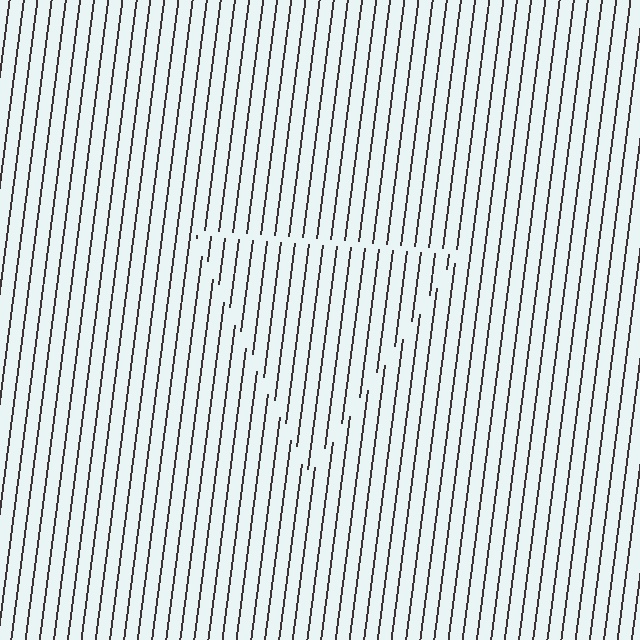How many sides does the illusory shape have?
3 sides — the line-ends trace a triangle.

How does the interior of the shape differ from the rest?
The interior of the shape contains the same grating, shifted by half a period — the contour is defined by the phase discontinuity where line-ends from the inner and outer gratings abut.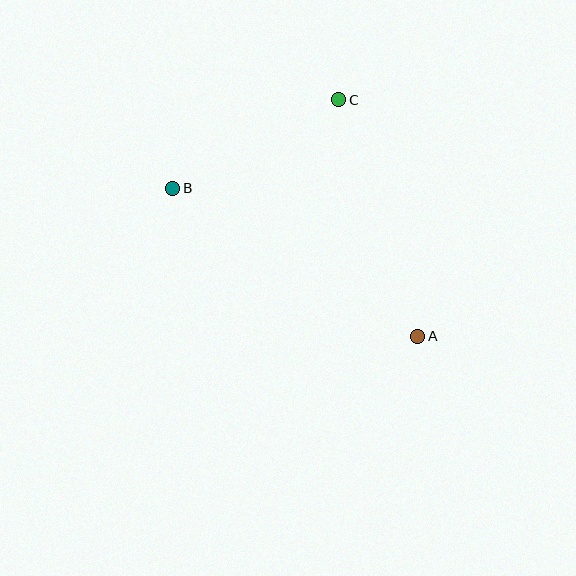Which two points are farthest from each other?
Points A and B are farthest from each other.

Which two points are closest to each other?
Points B and C are closest to each other.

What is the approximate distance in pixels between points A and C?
The distance between A and C is approximately 249 pixels.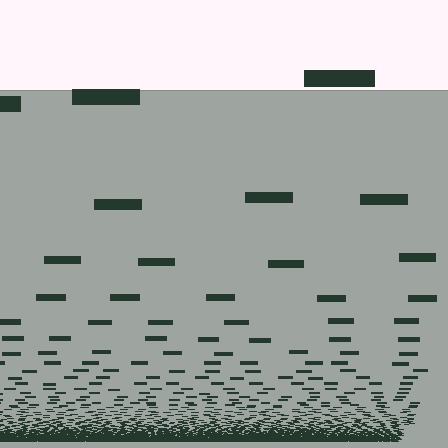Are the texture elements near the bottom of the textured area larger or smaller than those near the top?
Smaller. The gradient is inverted — elements near the bottom are smaller and denser.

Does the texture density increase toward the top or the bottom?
Density increases toward the bottom.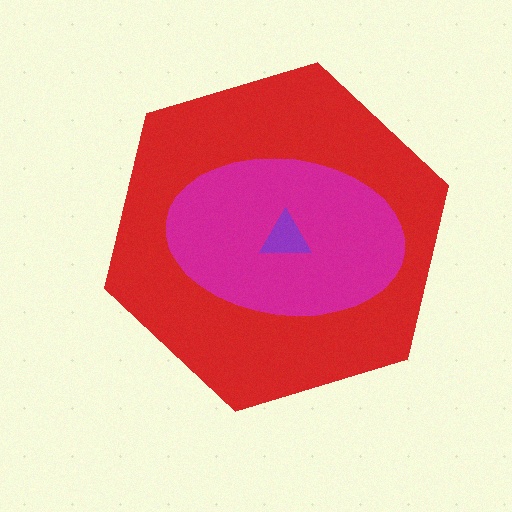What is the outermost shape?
The red hexagon.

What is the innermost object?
The purple triangle.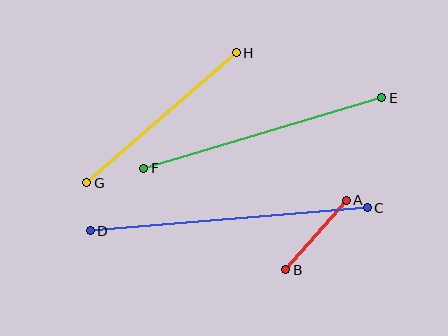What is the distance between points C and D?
The distance is approximately 278 pixels.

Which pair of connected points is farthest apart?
Points C and D are farthest apart.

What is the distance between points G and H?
The distance is approximately 198 pixels.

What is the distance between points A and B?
The distance is approximately 92 pixels.